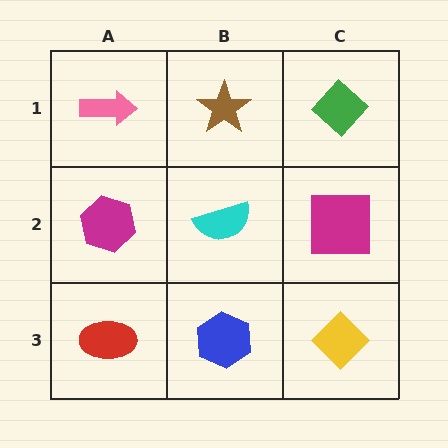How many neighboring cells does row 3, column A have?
2.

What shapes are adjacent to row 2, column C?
A green diamond (row 1, column C), a yellow diamond (row 3, column C), a cyan semicircle (row 2, column B).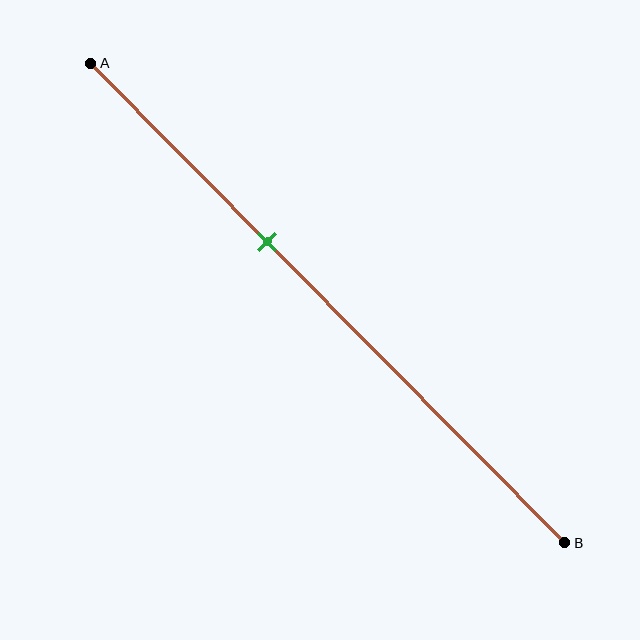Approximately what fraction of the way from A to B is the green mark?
The green mark is approximately 35% of the way from A to B.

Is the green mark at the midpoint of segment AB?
No, the mark is at about 35% from A, not at the 50% midpoint.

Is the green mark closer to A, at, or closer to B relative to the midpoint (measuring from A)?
The green mark is closer to point A than the midpoint of segment AB.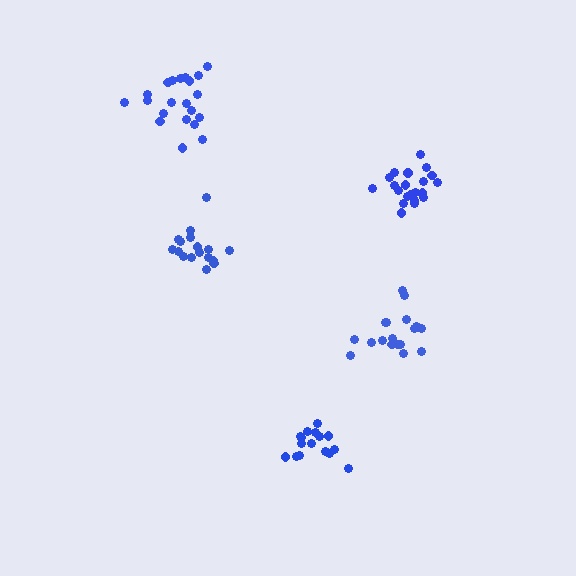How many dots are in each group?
Group 1: 17 dots, Group 2: 21 dots, Group 3: 21 dots, Group 4: 16 dots, Group 5: 18 dots (93 total).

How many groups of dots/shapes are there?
There are 5 groups.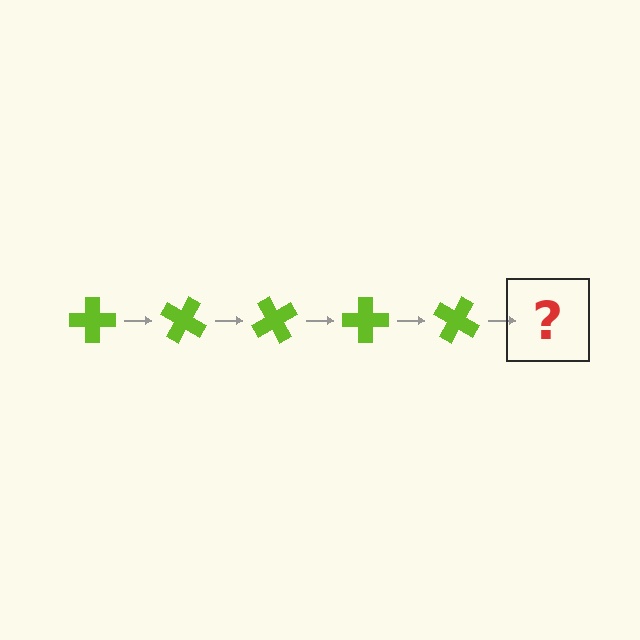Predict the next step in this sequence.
The next step is a lime cross rotated 150 degrees.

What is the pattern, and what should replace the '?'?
The pattern is that the cross rotates 30 degrees each step. The '?' should be a lime cross rotated 150 degrees.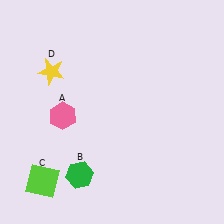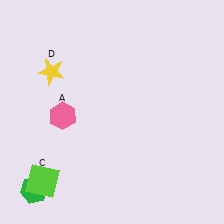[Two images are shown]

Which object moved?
The green hexagon (B) moved left.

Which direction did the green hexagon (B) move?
The green hexagon (B) moved left.